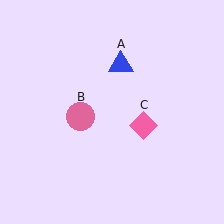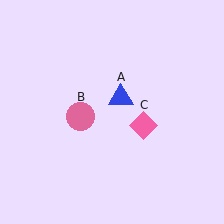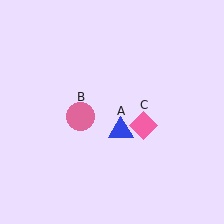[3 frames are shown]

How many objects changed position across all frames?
1 object changed position: blue triangle (object A).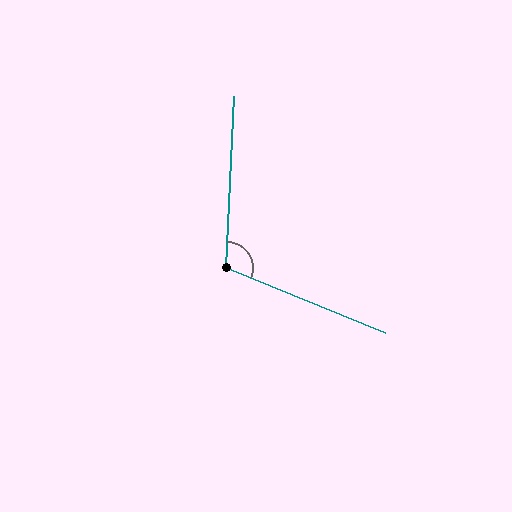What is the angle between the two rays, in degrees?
Approximately 109 degrees.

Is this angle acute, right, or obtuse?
It is obtuse.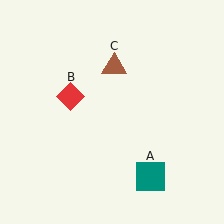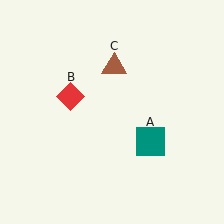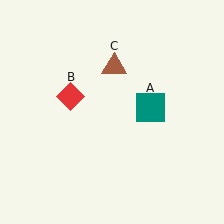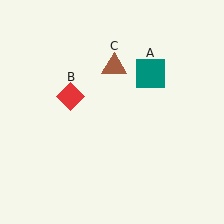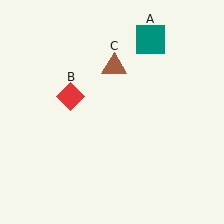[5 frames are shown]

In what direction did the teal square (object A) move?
The teal square (object A) moved up.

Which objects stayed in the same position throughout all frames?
Red diamond (object B) and brown triangle (object C) remained stationary.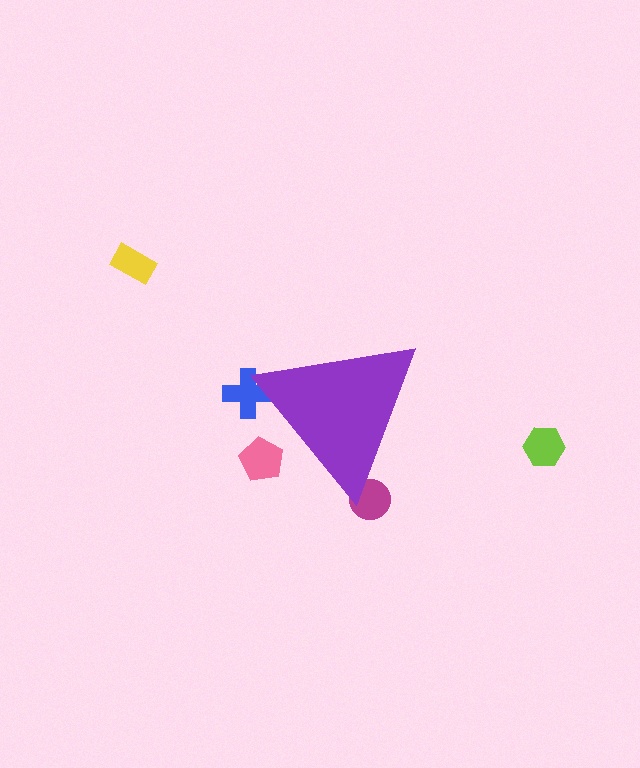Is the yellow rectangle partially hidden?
No, the yellow rectangle is fully visible.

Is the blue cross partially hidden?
Yes, the blue cross is partially hidden behind the purple triangle.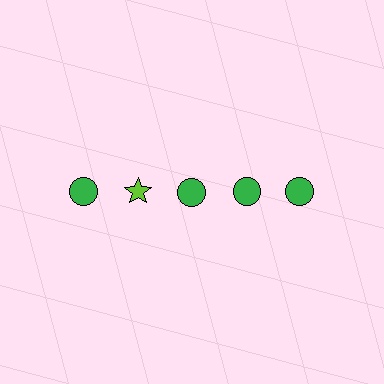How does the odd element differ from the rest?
It differs in both color (lime instead of green) and shape (star instead of circle).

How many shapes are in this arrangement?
There are 5 shapes arranged in a grid pattern.